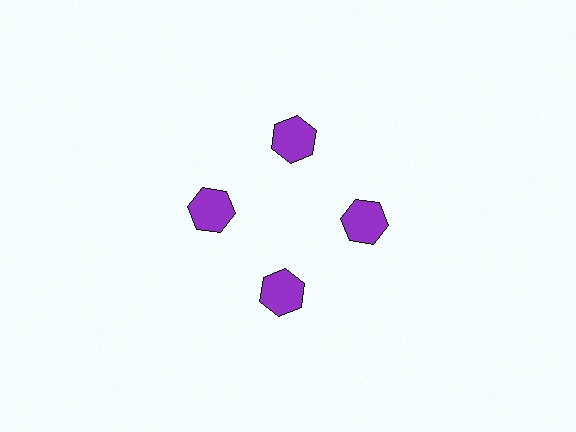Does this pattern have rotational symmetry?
Yes, this pattern has 4-fold rotational symmetry. It looks the same after rotating 90 degrees around the center.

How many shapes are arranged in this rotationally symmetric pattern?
There are 4 shapes, arranged in 4 groups of 1.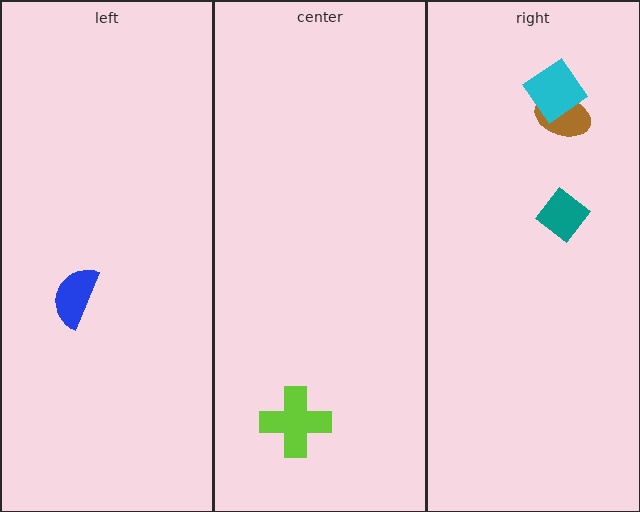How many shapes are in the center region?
1.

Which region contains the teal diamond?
The right region.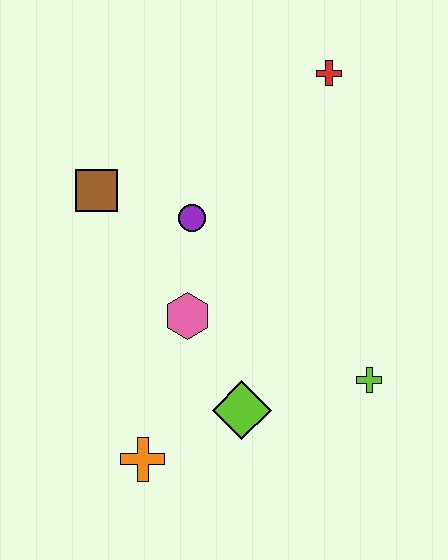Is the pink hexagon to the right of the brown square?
Yes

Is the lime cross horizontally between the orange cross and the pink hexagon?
No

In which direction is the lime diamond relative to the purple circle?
The lime diamond is below the purple circle.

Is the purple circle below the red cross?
Yes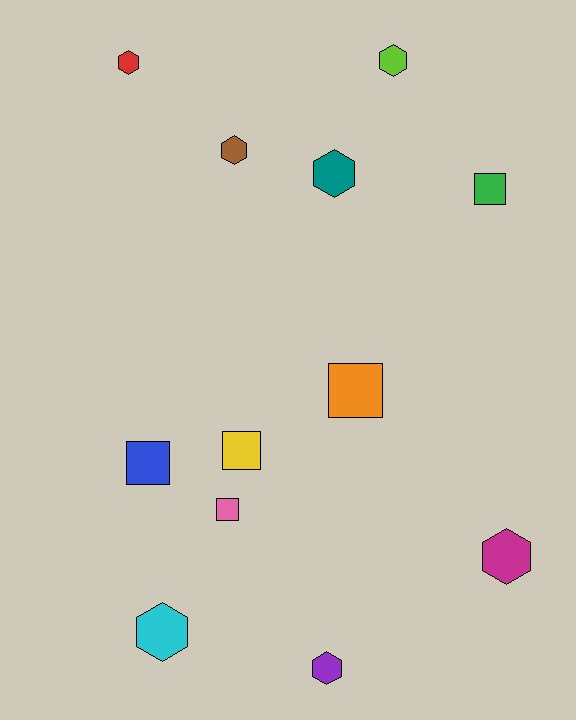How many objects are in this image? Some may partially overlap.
There are 12 objects.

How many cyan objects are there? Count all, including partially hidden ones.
There is 1 cyan object.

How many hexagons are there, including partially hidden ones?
There are 7 hexagons.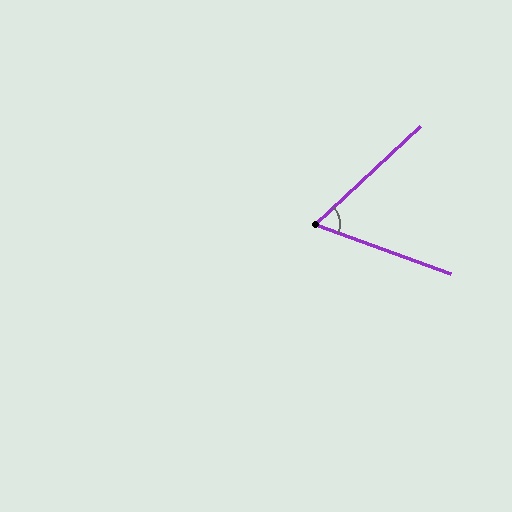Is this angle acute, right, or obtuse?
It is acute.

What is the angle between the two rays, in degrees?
Approximately 63 degrees.